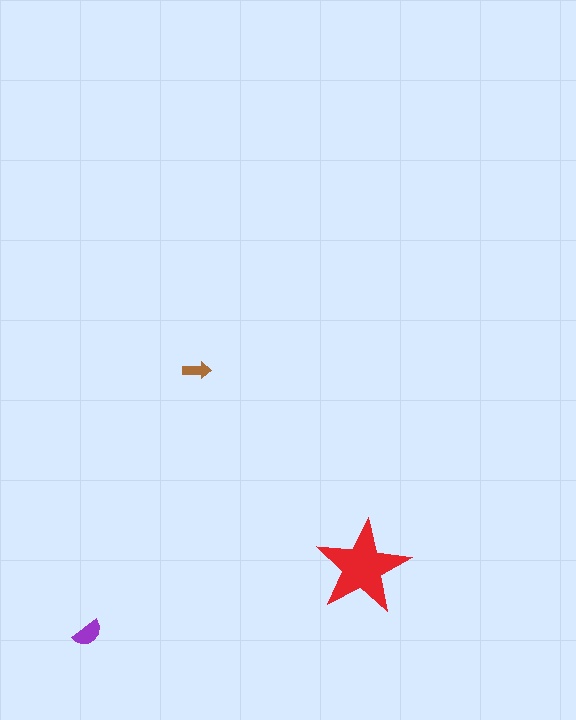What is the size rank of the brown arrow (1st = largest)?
3rd.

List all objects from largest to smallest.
The red star, the purple semicircle, the brown arrow.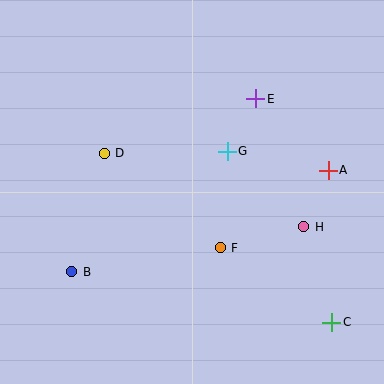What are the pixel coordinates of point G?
Point G is at (227, 151).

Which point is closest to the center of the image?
Point G at (227, 151) is closest to the center.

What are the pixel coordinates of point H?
Point H is at (304, 227).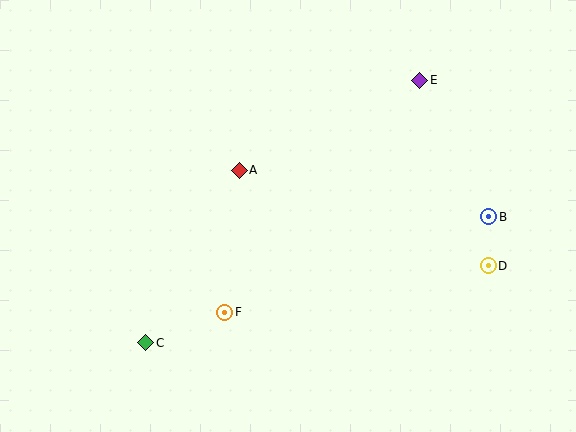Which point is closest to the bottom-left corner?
Point C is closest to the bottom-left corner.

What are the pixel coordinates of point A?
Point A is at (239, 170).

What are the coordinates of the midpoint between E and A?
The midpoint between E and A is at (329, 125).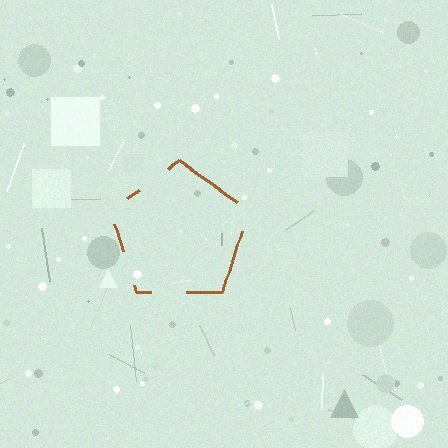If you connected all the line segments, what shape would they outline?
They would outline a pentagon.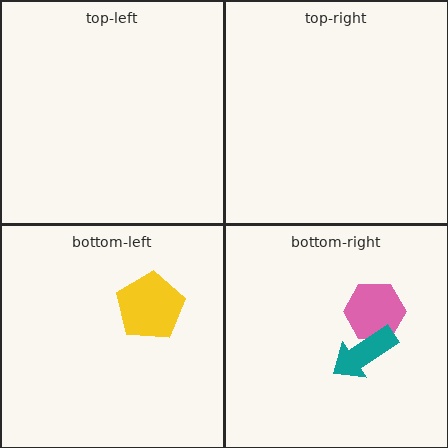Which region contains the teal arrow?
The bottom-right region.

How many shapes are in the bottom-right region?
2.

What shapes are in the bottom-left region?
The yellow pentagon.